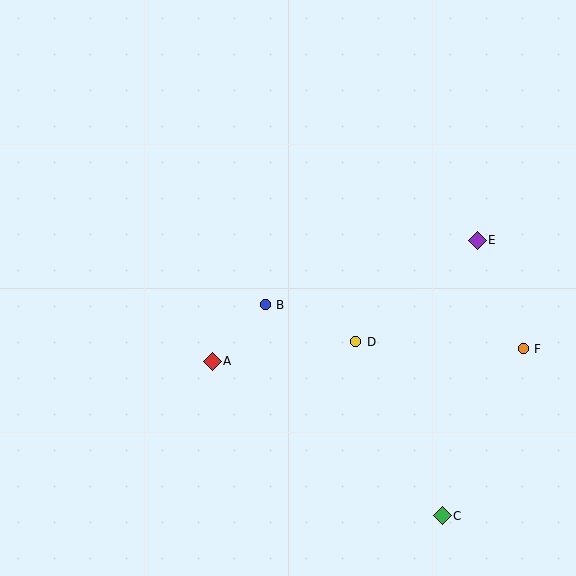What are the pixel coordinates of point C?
Point C is at (442, 516).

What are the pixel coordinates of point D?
Point D is at (356, 342).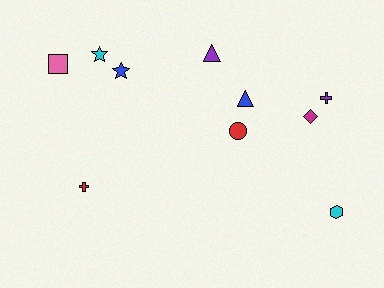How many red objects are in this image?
There are 2 red objects.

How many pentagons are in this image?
There are no pentagons.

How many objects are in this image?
There are 10 objects.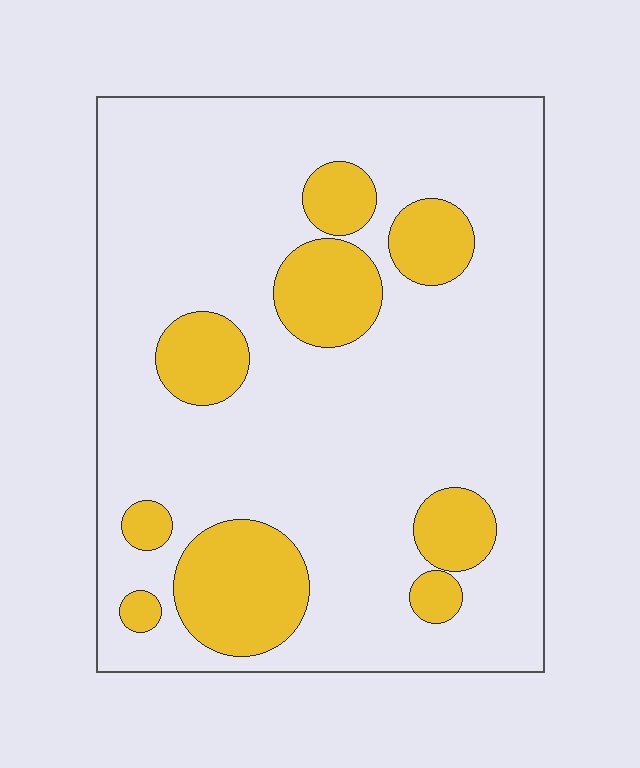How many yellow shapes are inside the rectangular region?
9.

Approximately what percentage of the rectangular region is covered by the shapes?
Approximately 20%.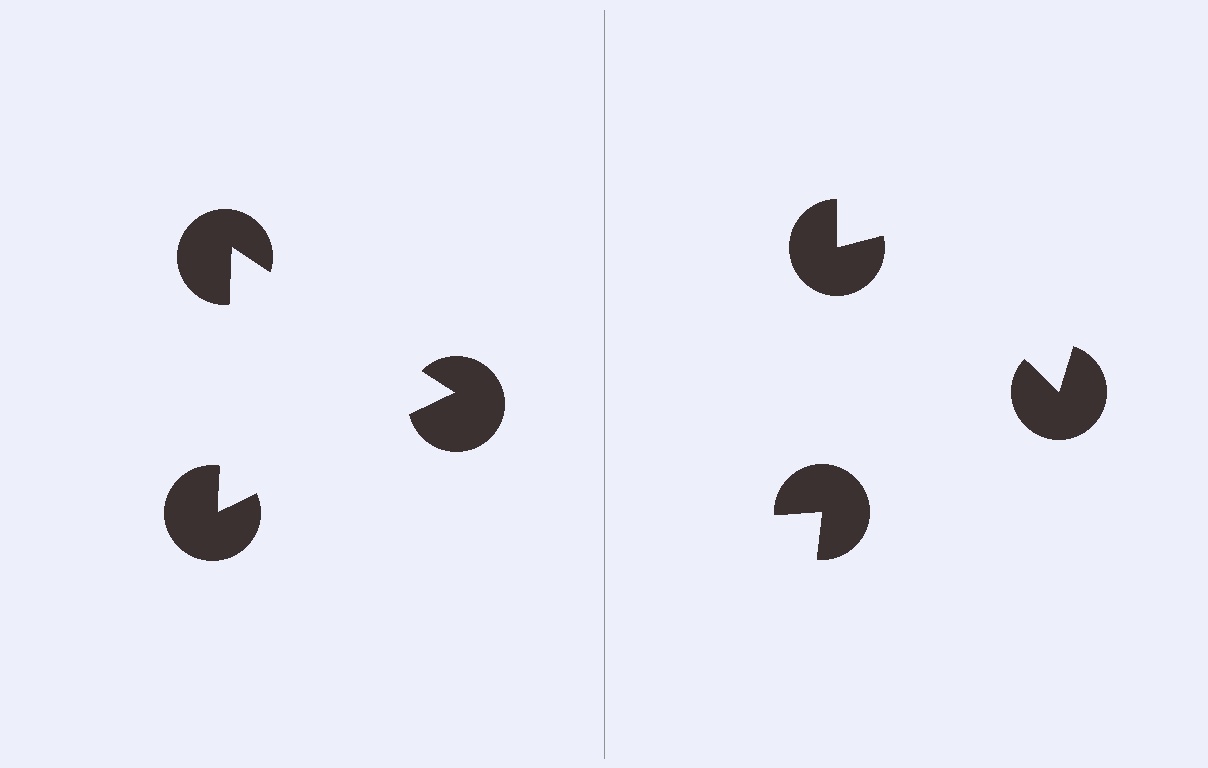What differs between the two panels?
The pac-man discs are positioned identically on both sides; only the wedge orientations differ. On the left they align to a triangle; on the right they are misaligned.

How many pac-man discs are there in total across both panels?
6 — 3 on each side.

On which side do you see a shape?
An illusory triangle appears on the left side. On the right side the wedge cuts are rotated, so no coherent shape forms.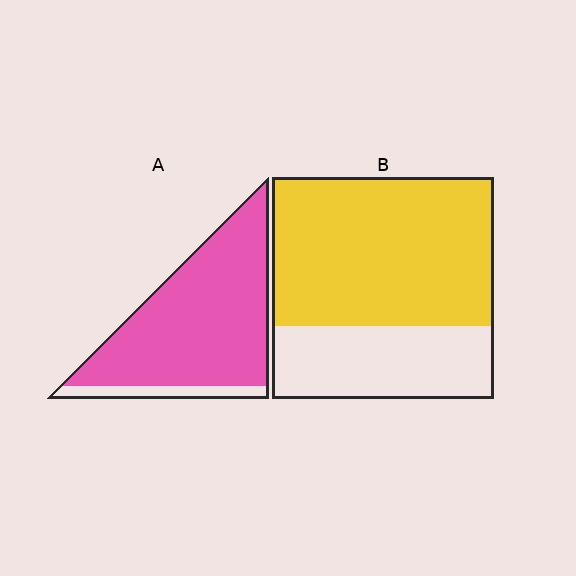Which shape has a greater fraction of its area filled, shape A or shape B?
Shape A.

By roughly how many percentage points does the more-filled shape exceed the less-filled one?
By roughly 20 percentage points (A over B).